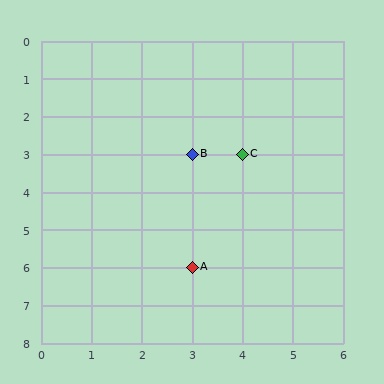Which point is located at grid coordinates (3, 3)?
Point B is at (3, 3).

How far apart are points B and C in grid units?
Points B and C are 1 column apart.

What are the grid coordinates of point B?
Point B is at grid coordinates (3, 3).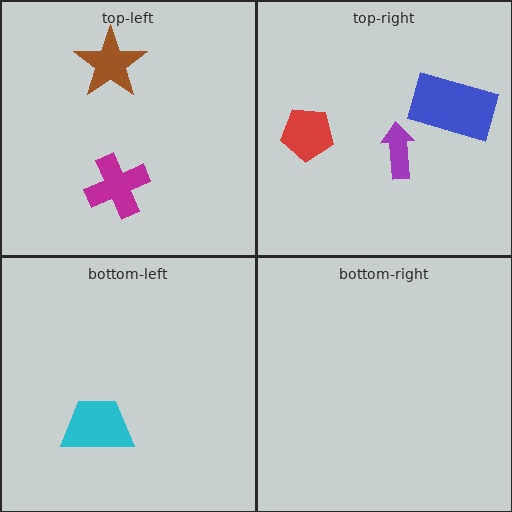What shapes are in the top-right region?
The red pentagon, the blue rectangle, the purple arrow.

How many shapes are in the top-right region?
3.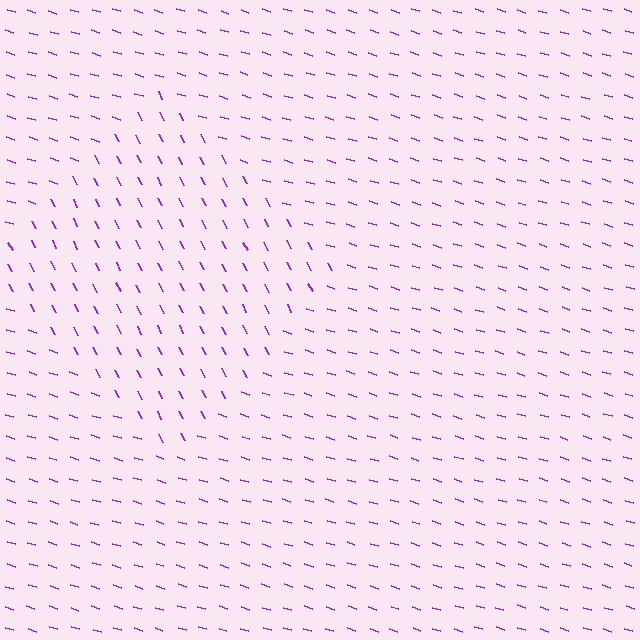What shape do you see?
I see a diamond.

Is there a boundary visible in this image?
Yes, there is a texture boundary formed by a change in line orientation.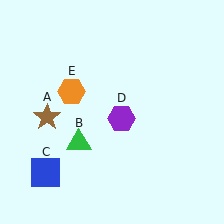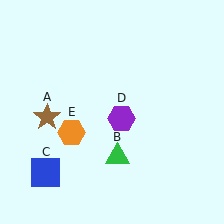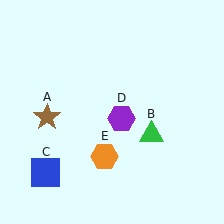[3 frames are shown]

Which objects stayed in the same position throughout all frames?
Brown star (object A) and blue square (object C) and purple hexagon (object D) remained stationary.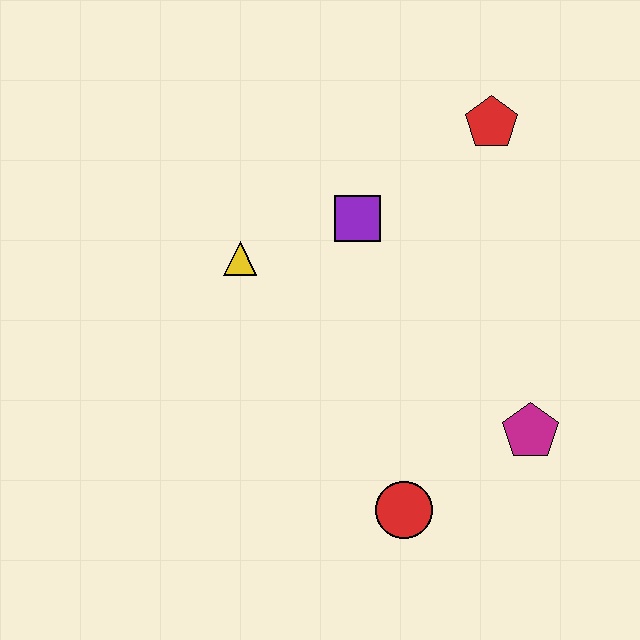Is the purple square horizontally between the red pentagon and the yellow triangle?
Yes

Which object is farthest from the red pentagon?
The red circle is farthest from the red pentagon.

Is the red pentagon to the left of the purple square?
No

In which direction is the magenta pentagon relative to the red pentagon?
The magenta pentagon is below the red pentagon.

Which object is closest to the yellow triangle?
The purple square is closest to the yellow triangle.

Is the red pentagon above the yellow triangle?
Yes